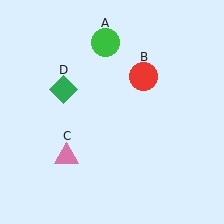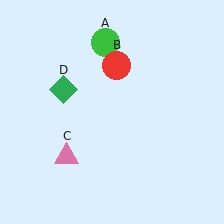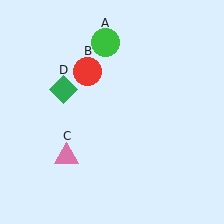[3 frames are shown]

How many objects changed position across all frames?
1 object changed position: red circle (object B).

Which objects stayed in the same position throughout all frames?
Green circle (object A) and pink triangle (object C) and green diamond (object D) remained stationary.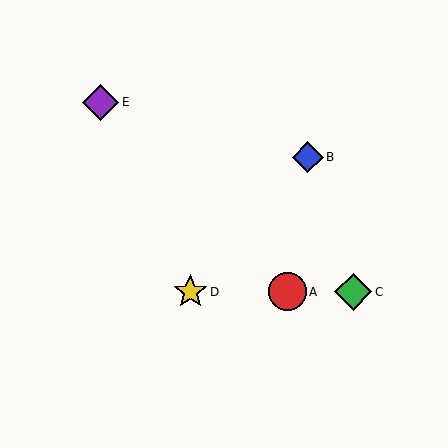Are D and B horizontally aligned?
No, D is at y≈292 and B is at y≈157.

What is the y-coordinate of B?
Object B is at y≈157.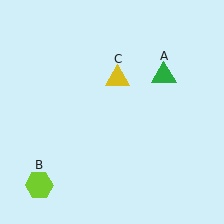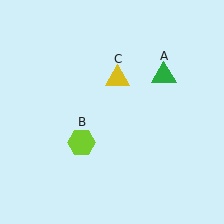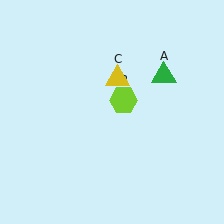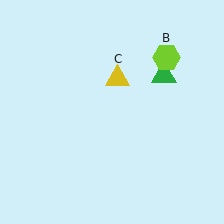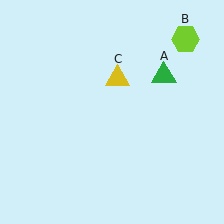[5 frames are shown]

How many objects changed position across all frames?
1 object changed position: lime hexagon (object B).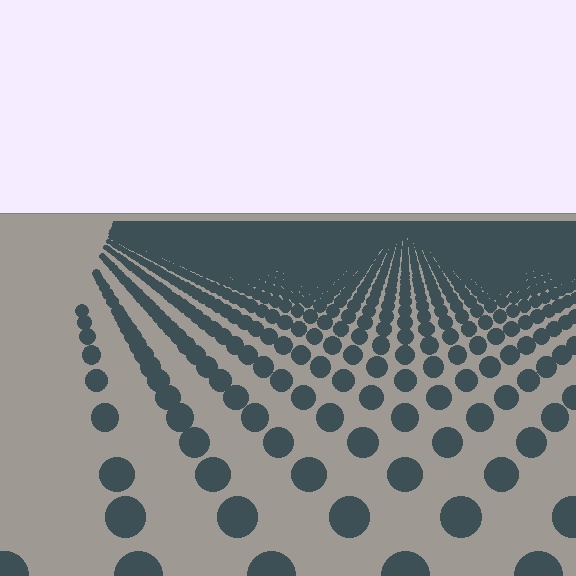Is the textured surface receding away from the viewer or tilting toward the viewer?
The surface is receding away from the viewer. Texture elements get smaller and denser toward the top.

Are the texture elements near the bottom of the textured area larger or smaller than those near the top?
Larger. Near the bottom, elements are closer to the viewer and appear at a bigger on-screen size.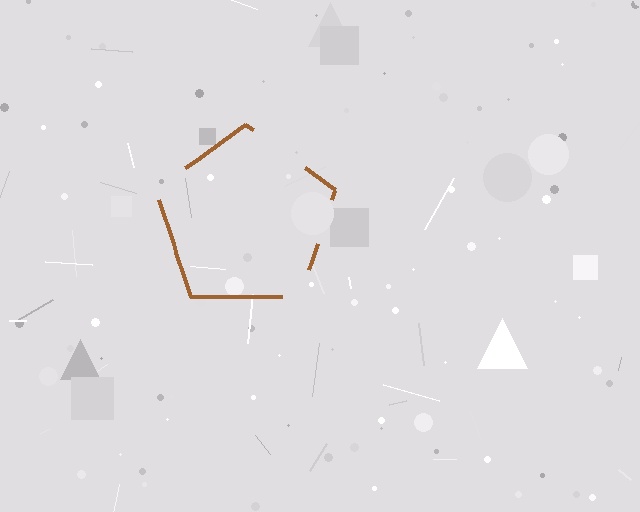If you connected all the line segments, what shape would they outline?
They would outline a pentagon.